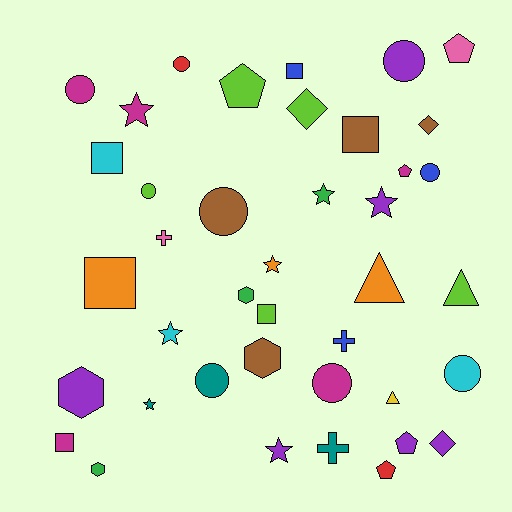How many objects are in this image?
There are 40 objects.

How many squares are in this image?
There are 6 squares.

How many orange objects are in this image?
There are 3 orange objects.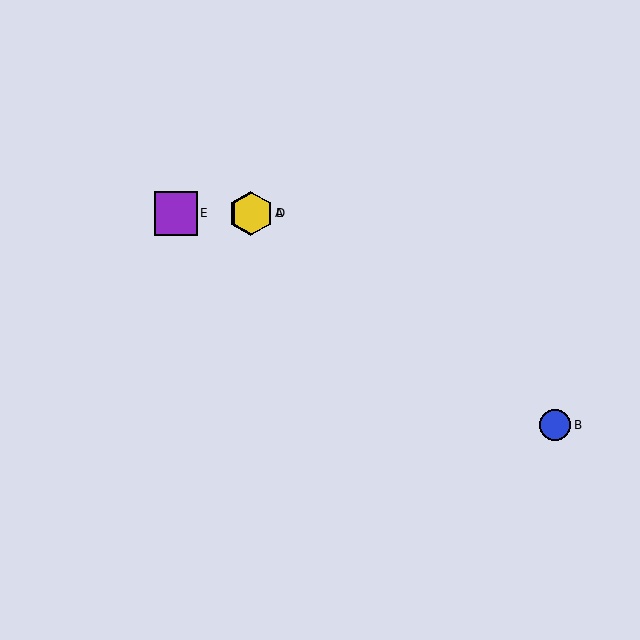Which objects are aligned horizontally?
Objects A, C, D, E are aligned horizontally.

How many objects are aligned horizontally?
4 objects (A, C, D, E) are aligned horizontally.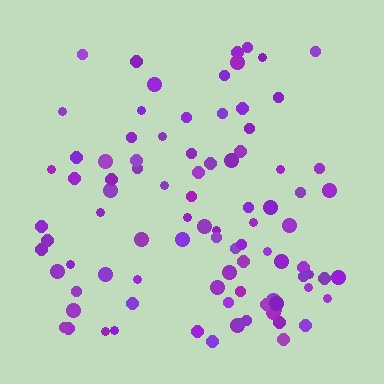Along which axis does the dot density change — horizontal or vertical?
Vertical.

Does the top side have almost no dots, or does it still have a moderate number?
Still a moderate number, just noticeably fewer than the bottom.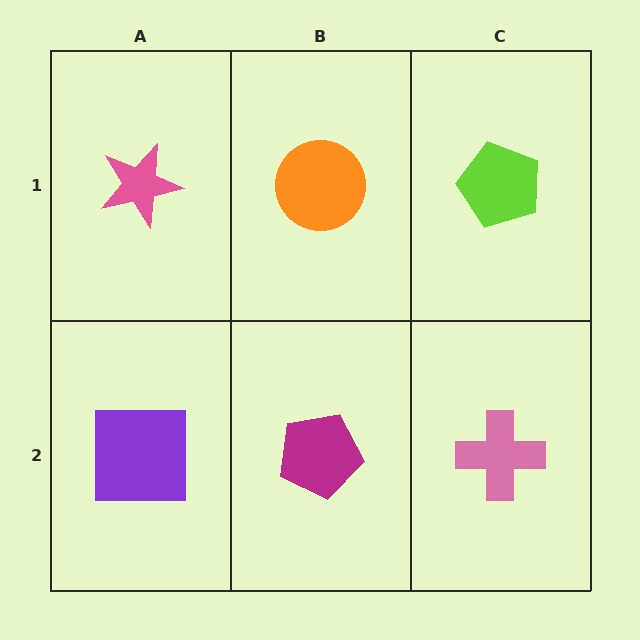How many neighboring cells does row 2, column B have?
3.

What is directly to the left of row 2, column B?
A purple square.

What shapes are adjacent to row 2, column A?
A pink star (row 1, column A), a magenta pentagon (row 2, column B).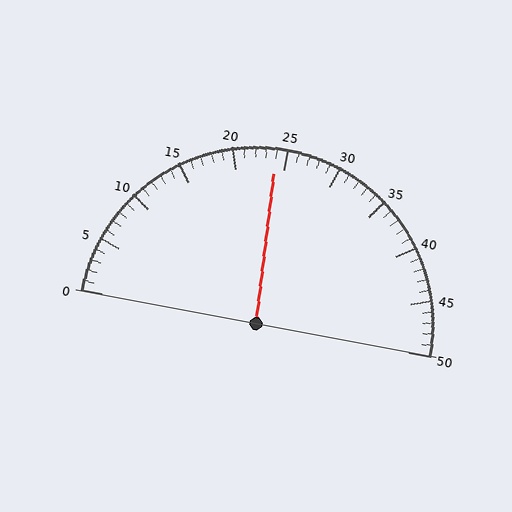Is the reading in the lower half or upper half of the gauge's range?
The reading is in the lower half of the range (0 to 50).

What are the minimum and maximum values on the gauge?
The gauge ranges from 0 to 50.